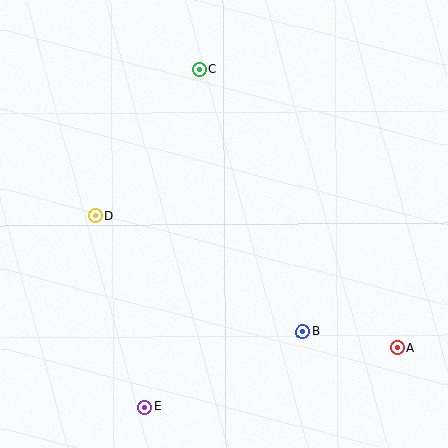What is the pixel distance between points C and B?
The distance between C and B is 282 pixels.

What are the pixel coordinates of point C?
Point C is at (199, 70).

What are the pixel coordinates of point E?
Point E is at (145, 407).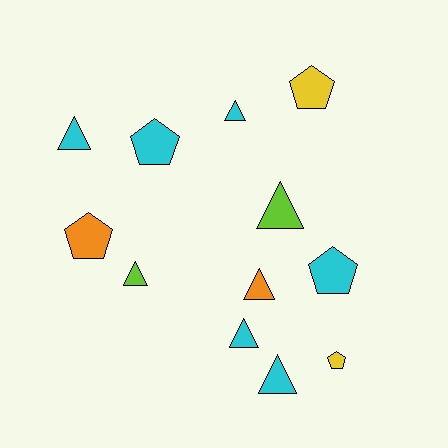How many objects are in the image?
There are 12 objects.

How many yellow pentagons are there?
There are 2 yellow pentagons.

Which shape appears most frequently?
Triangle, with 7 objects.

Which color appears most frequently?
Cyan, with 6 objects.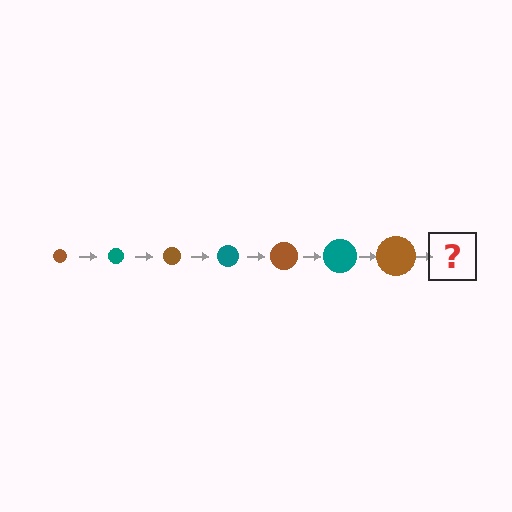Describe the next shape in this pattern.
It should be a teal circle, larger than the previous one.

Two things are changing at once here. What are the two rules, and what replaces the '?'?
The two rules are that the circle grows larger each step and the color cycles through brown and teal. The '?' should be a teal circle, larger than the previous one.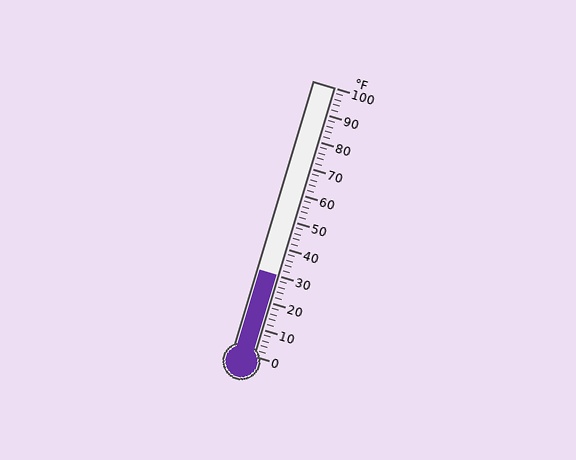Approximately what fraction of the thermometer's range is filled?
The thermometer is filled to approximately 30% of its range.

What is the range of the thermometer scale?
The thermometer scale ranges from 0°F to 100°F.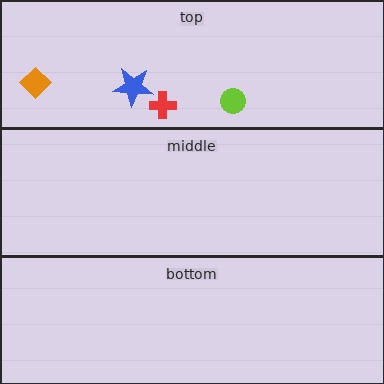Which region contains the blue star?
The top region.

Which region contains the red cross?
The top region.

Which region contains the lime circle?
The top region.